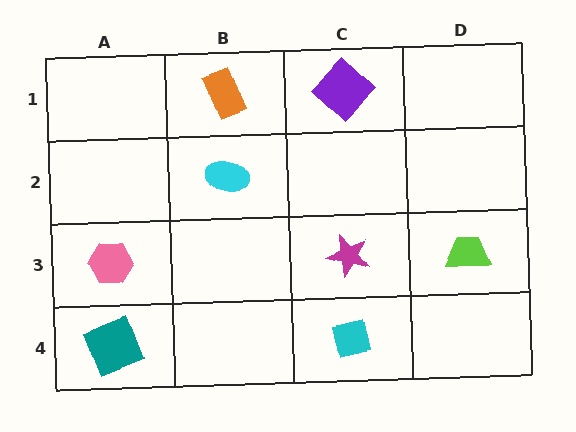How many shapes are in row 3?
3 shapes.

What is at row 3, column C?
A magenta star.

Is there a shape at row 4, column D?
No, that cell is empty.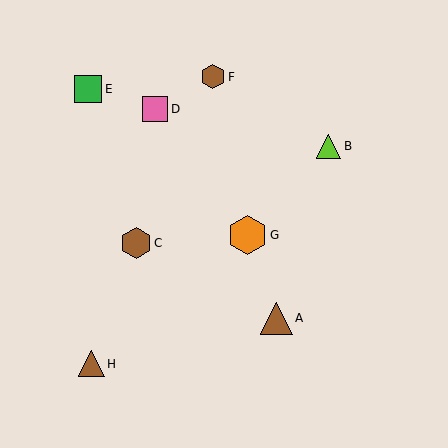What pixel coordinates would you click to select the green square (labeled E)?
Click at (88, 89) to select the green square E.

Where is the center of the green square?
The center of the green square is at (88, 89).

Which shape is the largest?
The orange hexagon (labeled G) is the largest.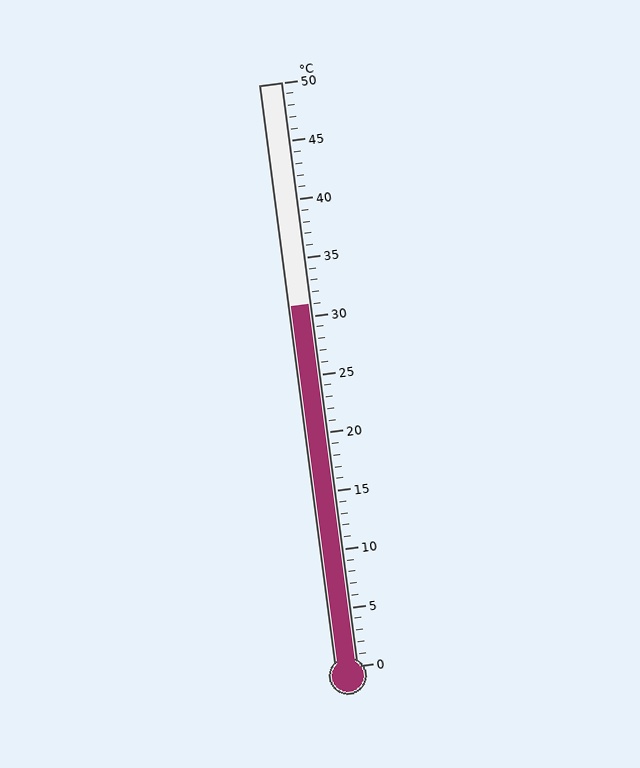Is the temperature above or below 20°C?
The temperature is above 20°C.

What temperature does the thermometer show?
The thermometer shows approximately 31°C.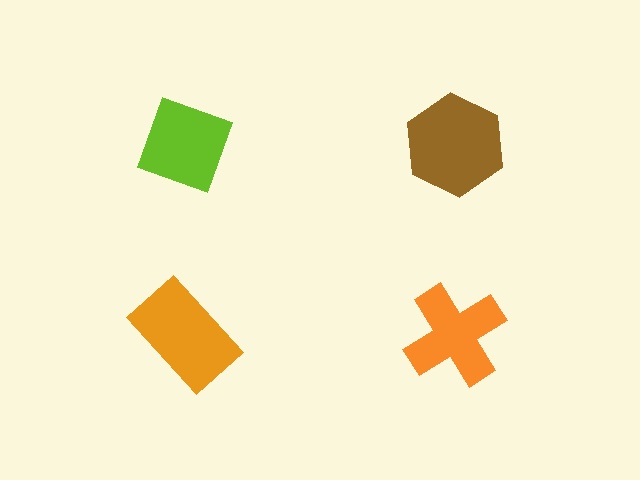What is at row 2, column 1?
An orange rectangle.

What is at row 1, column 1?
A lime diamond.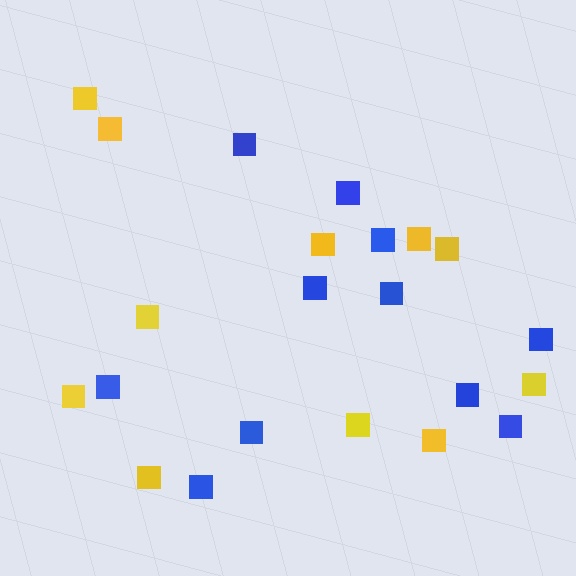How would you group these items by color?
There are 2 groups: one group of blue squares (11) and one group of yellow squares (11).